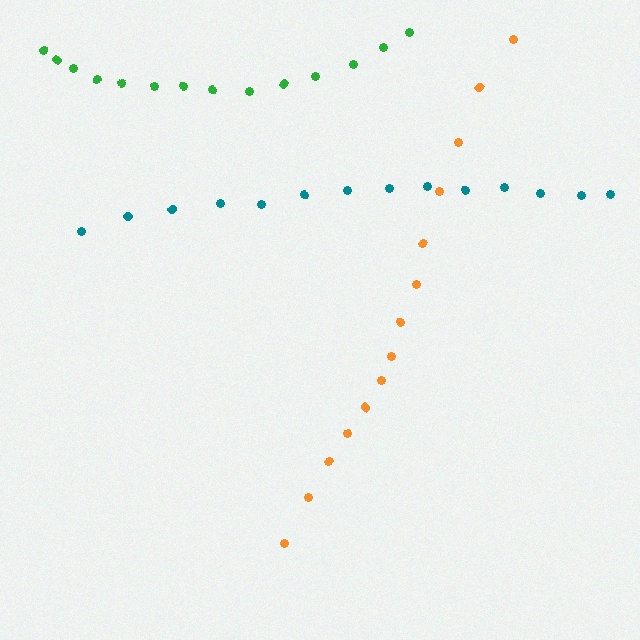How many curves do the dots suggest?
There are 3 distinct paths.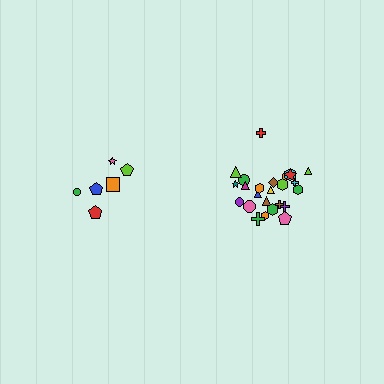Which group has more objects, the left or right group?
The right group.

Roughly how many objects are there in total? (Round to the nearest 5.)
Roughly 30 objects in total.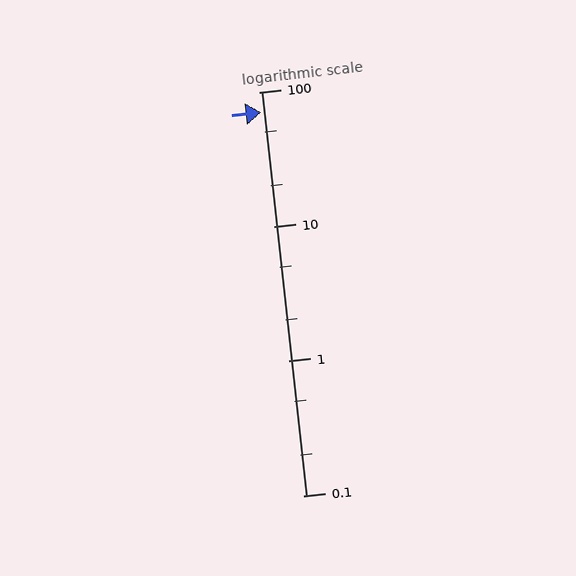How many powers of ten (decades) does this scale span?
The scale spans 3 decades, from 0.1 to 100.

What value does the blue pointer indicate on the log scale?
The pointer indicates approximately 71.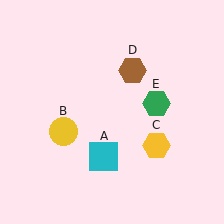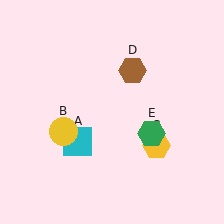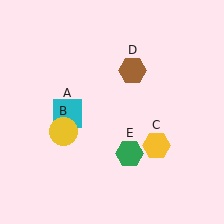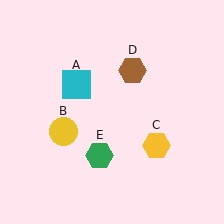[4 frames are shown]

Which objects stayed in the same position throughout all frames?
Yellow circle (object B) and yellow hexagon (object C) and brown hexagon (object D) remained stationary.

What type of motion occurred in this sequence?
The cyan square (object A), green hexagon (object E) rotated clockwise around the center of the scene.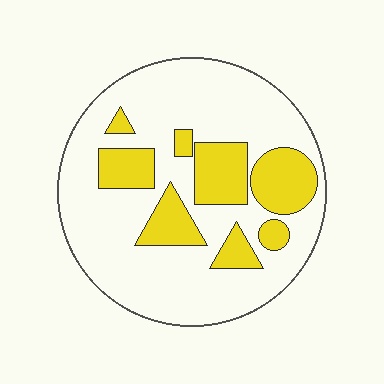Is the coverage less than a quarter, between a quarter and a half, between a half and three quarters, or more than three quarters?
Between a quarter and a half.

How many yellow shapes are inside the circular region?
8.